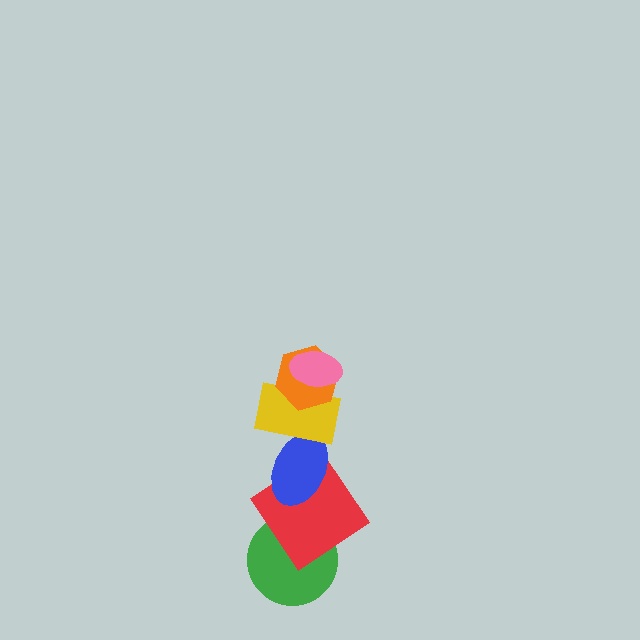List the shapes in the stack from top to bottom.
From top to bottom: the pink ellipse, the orange hexagon, the yellow rectangle, the blue ellipse, the red diamond, the green circle.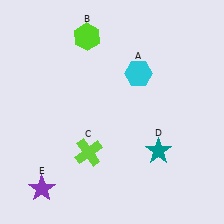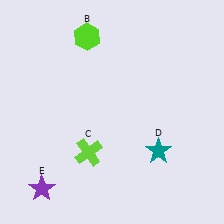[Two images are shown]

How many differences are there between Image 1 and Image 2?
There is 1 difference between the two images.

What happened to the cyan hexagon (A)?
The cyan hexagon (A) was removed in Image 2. It was in the top-right area of Image 1.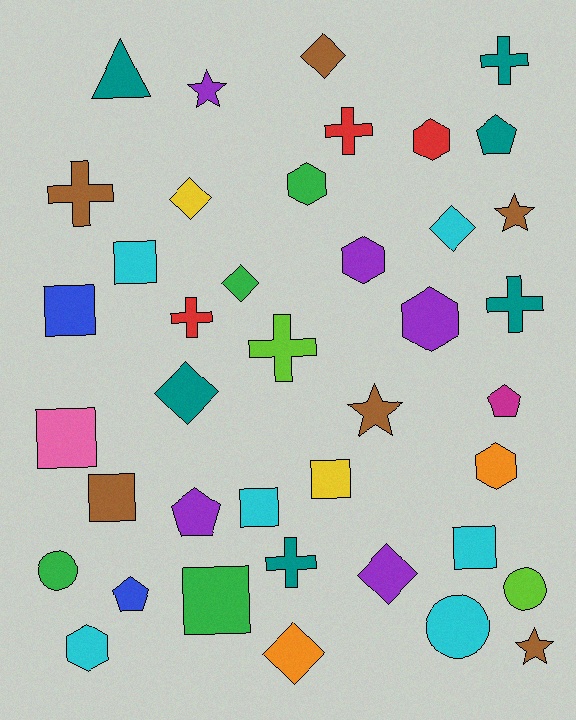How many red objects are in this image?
There are 3 red objects.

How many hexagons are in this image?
There are 6 hexagons.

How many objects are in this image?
There are 40 objects.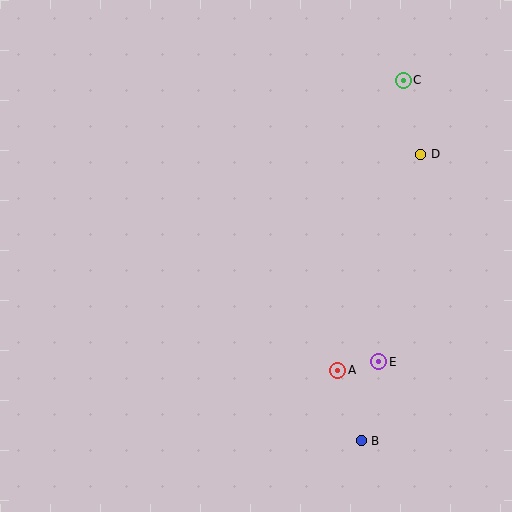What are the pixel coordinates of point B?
Point B is at (361, 441).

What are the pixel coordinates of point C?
Point C is at (403, 80).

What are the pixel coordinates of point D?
Point D is at (421, 154).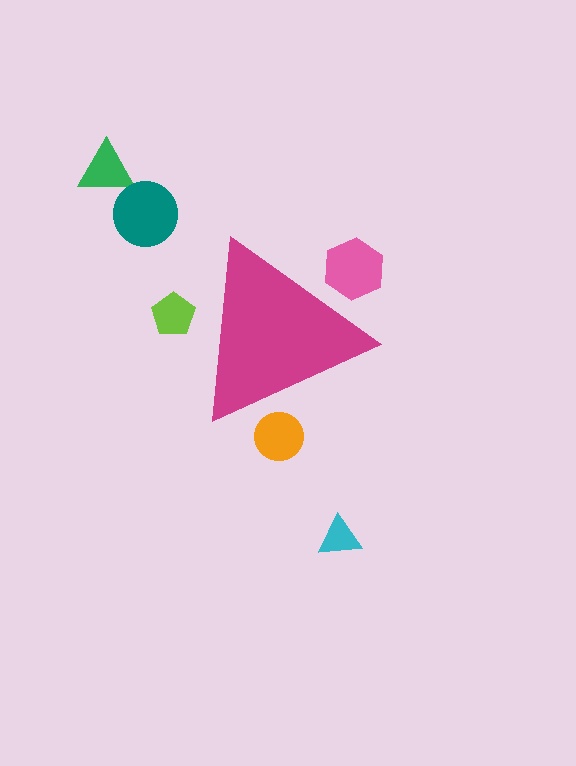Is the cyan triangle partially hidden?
No, the cyan triangle is fully visible.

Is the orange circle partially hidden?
Yes, the orange circle is partially hidden behind the magenta triangle.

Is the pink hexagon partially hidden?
Yes, the pink hexagon is partially hidden behind the magenta triangle.